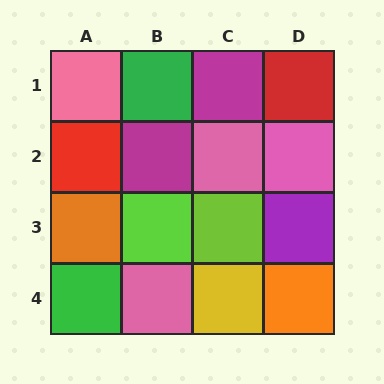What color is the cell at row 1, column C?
Magenta.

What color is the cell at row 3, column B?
Lime.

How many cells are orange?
2 cells are orange.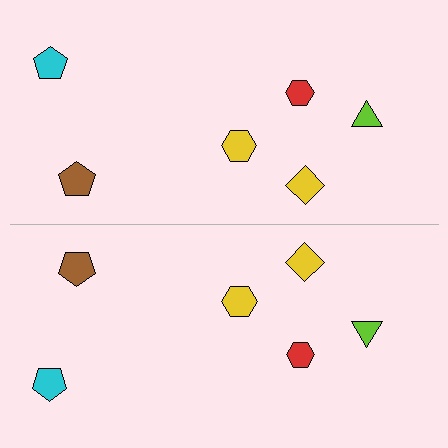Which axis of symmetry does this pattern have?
The pattern has a horizontal axis of symmetry running through the center of the image.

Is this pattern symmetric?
Yes, this pattern has bilateral (reflection) symmetry.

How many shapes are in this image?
There are 12 shapes in this image.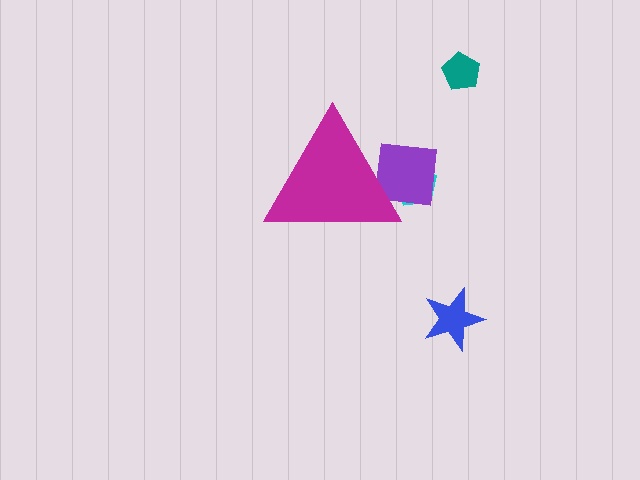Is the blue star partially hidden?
No, the blue star is fully visible.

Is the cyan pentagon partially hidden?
Yes, the cyan pentagon is partially hidden behind the magenta triangle.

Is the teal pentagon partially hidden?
No, the teal pentagon is fully visible.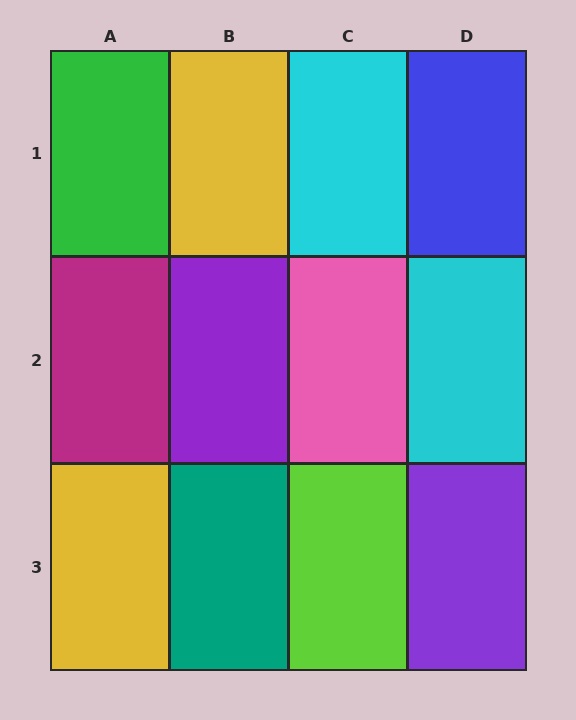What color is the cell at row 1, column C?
Cyan.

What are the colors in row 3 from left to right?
Yellow, teal, lime, purple.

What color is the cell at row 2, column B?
Purple.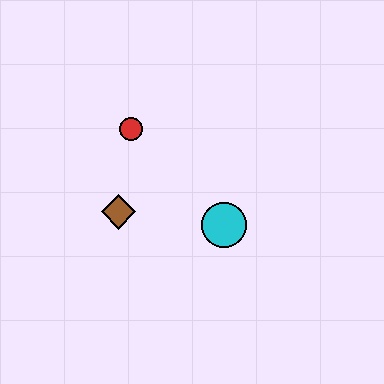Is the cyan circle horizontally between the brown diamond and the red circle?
No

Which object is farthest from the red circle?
The cyan circle is farthest from the red circle.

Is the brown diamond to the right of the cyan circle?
No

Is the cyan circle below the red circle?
Yes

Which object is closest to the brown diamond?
The red circle is closest to the brown diamond.